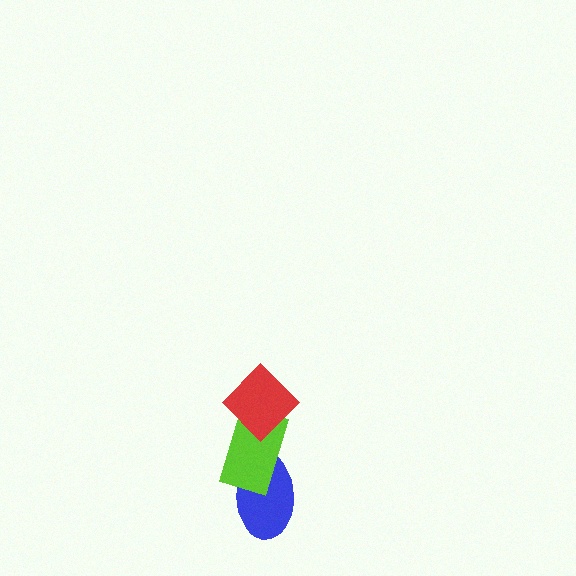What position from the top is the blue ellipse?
The blue ellipse is 3rd from the top.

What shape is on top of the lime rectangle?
The red diamond is on top of the lime rectangle.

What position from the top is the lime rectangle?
The lime rectangle is 2nd from the top.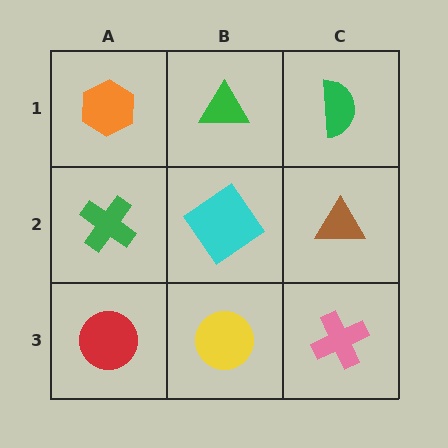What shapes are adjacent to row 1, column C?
A brown triangle (row 2, column C), a green triangle (row 1, column B).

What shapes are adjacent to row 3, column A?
A green cross (row 2, column A), a yellow circle (row 3, column B).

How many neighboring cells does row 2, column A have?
3.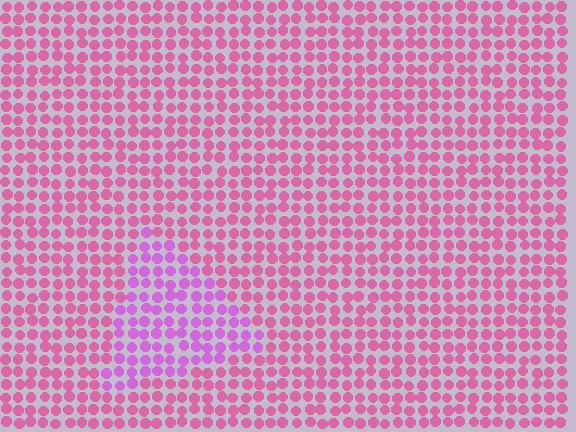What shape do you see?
I see a triangle.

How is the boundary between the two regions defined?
The boundary is defined purely by a slight shift in hue (about 32 degrees). Spacing, size, and orientation are identical on both sides.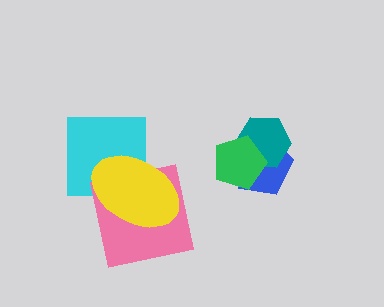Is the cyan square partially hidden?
Yes, it is partially covered by another shape.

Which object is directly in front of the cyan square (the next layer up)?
The pink square is directly in front of the cyan square.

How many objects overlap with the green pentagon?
2 objects overlap with the green pentagon.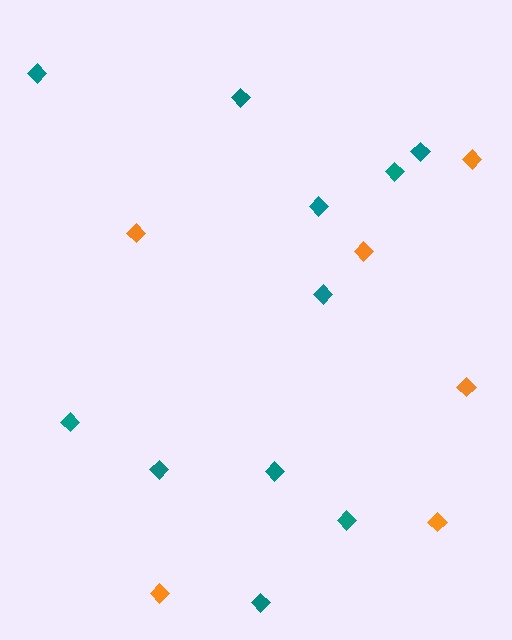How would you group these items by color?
There are 2 groups: one group of orange diamonds (6) and one group of teal diamonds (11).